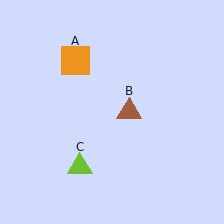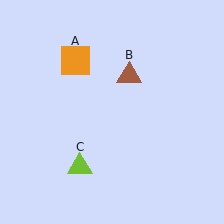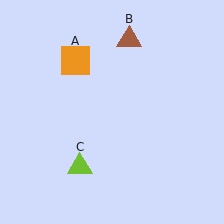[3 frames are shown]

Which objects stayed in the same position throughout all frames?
Orange square (object A) and lime triangle (object C) remained stationary.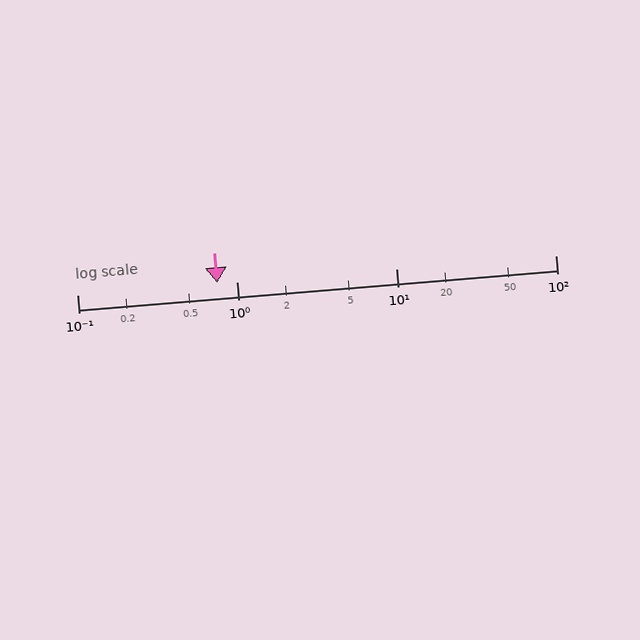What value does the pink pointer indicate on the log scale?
The pointer indicates approximately 0.75.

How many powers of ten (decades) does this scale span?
The scale spans 3 decades, from 0.1 to 100.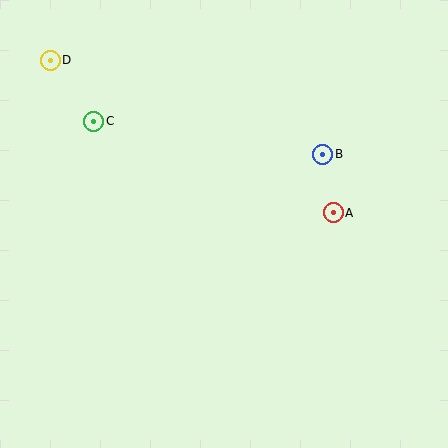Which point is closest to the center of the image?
Point A at (333, 213) is closest to the center.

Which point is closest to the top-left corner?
Point D is closest to the top-left corner.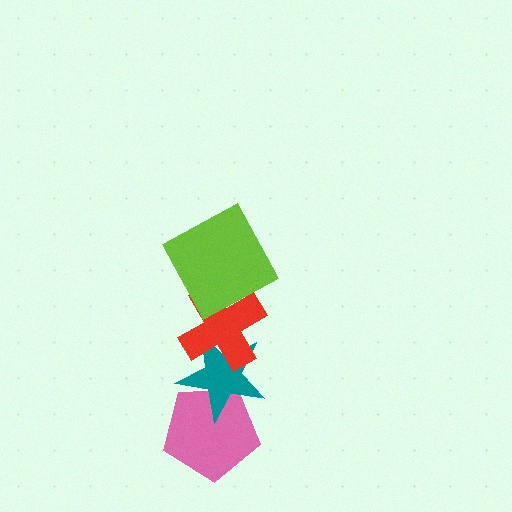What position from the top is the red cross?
The red cross is 2nd from the top.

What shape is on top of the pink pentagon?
The teal star is on top of the pink pentagon.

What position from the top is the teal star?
The teal star is 3rd from the top.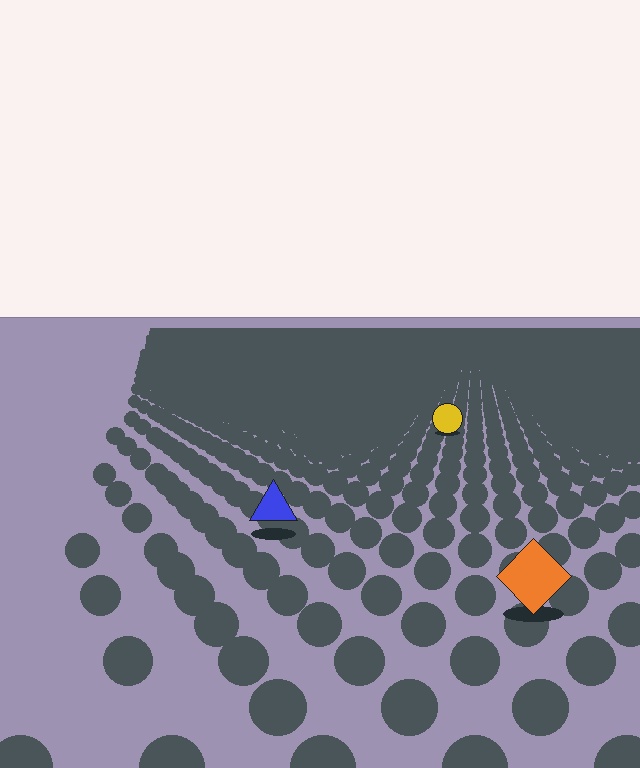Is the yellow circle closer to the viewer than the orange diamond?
No. The orange diamond is closer — you can tell from the texture gradient: the ground texture is coarser near it.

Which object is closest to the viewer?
The orange diamond is closest. The texture marks near it are larger and more spread out.